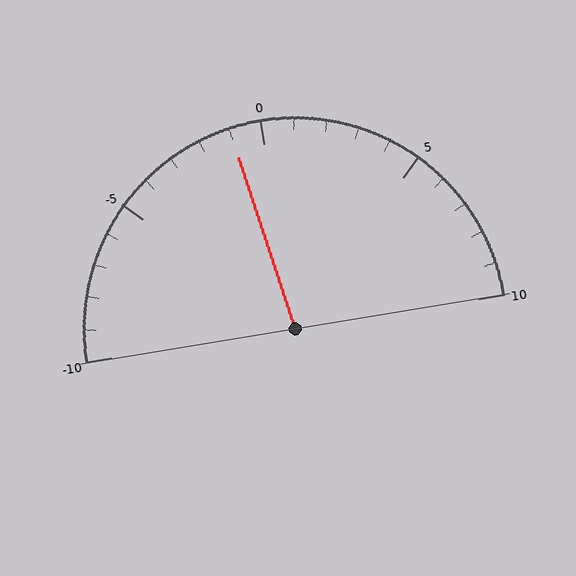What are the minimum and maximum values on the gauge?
The gauge ranges from -10 to 10.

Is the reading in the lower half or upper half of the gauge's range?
The reading is in the lower half of the range (-10 to 10).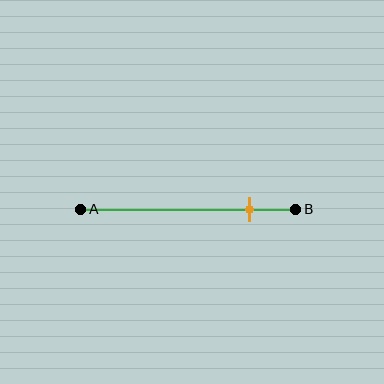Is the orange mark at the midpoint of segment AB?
No, the mark is at about 80% from A, not at the 50% midpoint.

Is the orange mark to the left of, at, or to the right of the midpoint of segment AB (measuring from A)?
The orange mark is to the right of the midpoint of segment AB.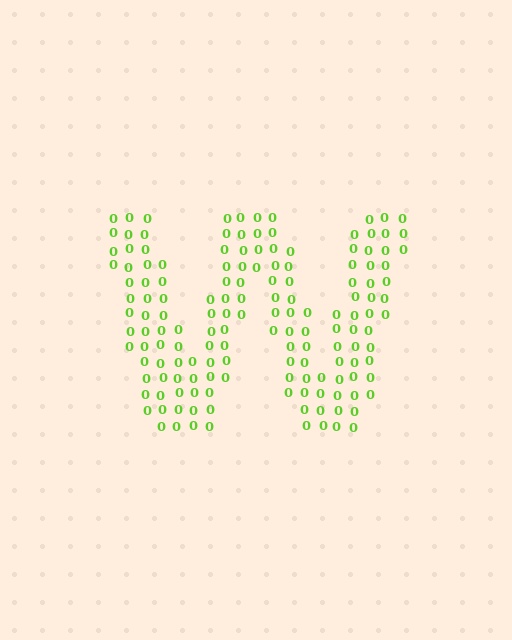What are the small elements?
The small elements are digit 0's.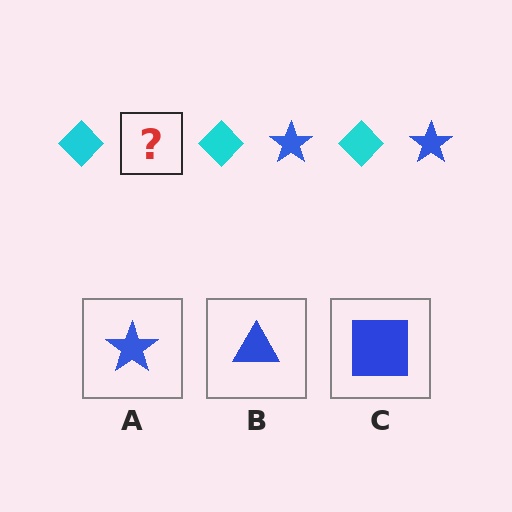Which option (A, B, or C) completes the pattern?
A.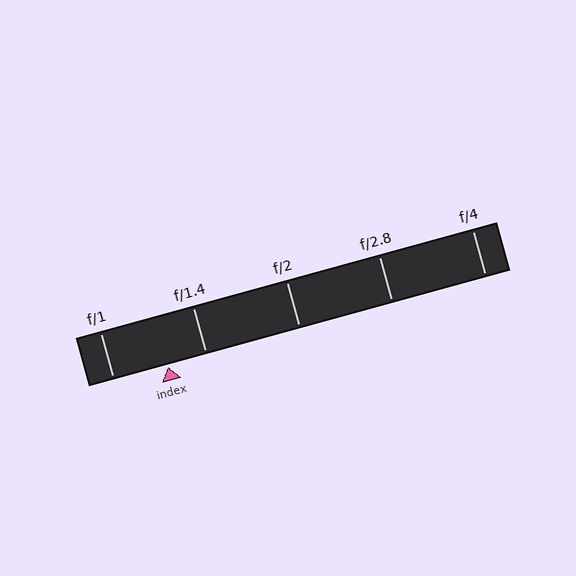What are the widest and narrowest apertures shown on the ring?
The widest aperture shown is f/1 and the narrowest is f/4.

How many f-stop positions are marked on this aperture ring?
There are 5 f-stop positions marked.